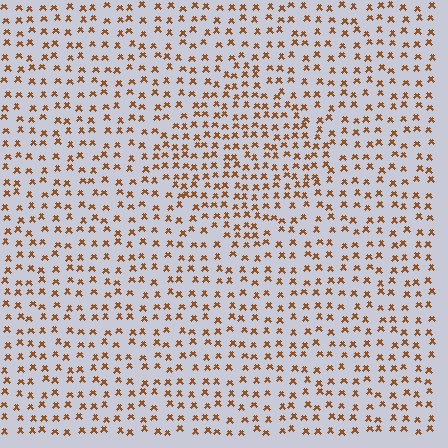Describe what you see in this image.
The image contains small brown elements arranged at two different densities. A diamond-shaped region is visible where the elements are more densely packed than the surrounding area.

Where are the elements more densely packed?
The elements are more densely packed inside the diamond boundary.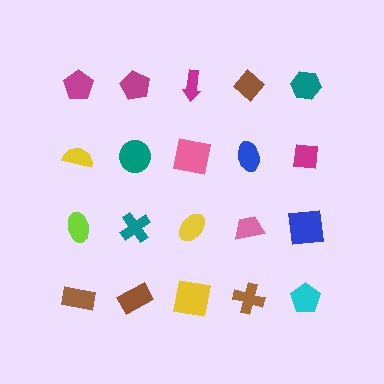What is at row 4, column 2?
A brown rectangle.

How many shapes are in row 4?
5 shapes.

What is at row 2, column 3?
A pink square.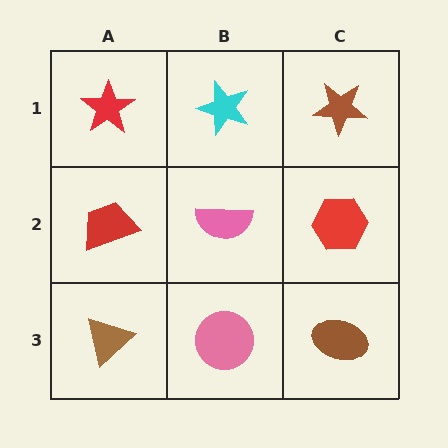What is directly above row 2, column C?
A brown star.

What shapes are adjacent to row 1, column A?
A red trapezoid (row 2, column A), a cyan star (row 1, column B).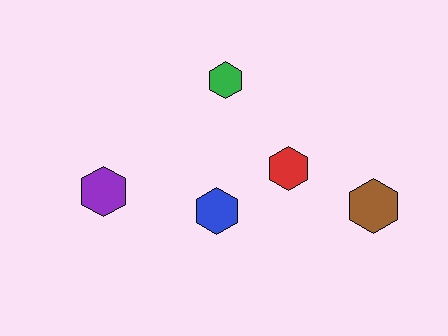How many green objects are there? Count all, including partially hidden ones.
There is 1 green object.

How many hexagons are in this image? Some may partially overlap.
There are 5 hexagons.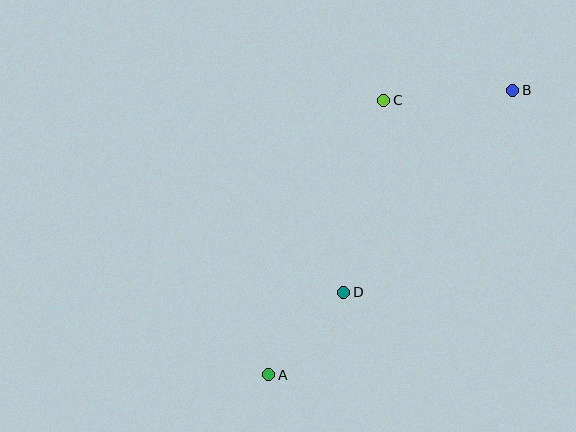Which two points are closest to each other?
Points A and D are closest to each other.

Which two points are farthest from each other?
Points A and B are farthest from each other.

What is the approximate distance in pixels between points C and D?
The distance between C and D is approximately 196 pixels.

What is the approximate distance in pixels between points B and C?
The distance between B and C is approximately 129 pixels.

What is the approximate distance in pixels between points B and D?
The distance between B and D is approximately 263 pixels.